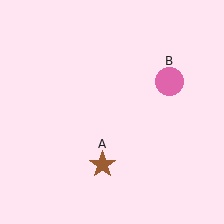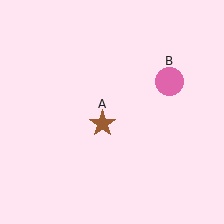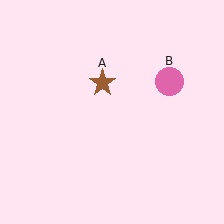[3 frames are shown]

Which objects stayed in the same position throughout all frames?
Pink circle (object B) remained stationary.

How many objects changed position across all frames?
1 object changed position: brown star (object A).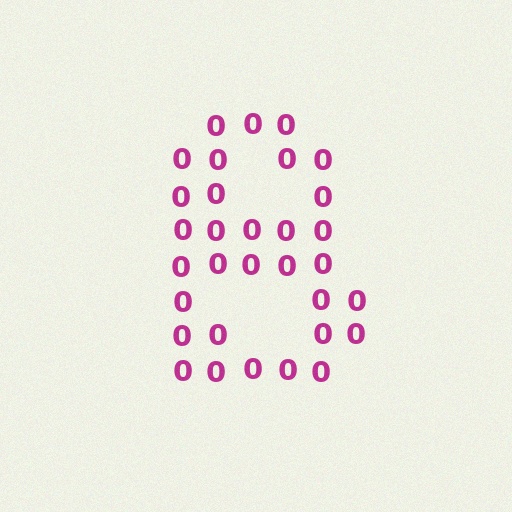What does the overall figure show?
The overall figure shows the digit 8.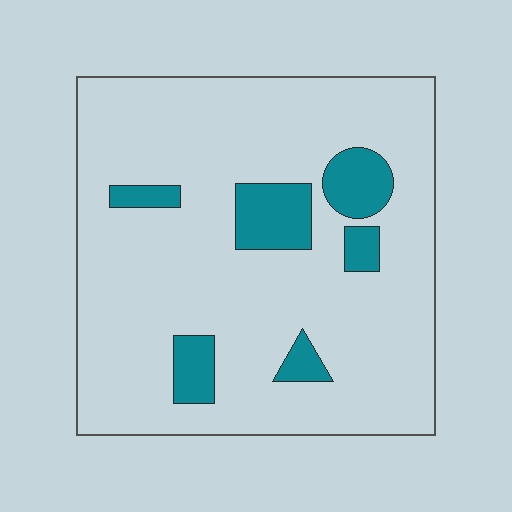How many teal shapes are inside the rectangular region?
6.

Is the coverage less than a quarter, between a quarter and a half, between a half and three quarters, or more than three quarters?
Less than a quarter.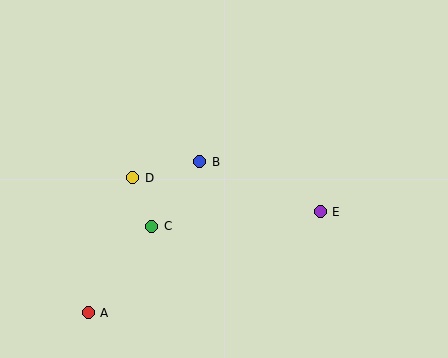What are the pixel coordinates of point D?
Point D is at (133, 178).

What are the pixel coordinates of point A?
Point A is at (88, 313).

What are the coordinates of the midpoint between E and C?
The midpoint between E and C is at (236, 219).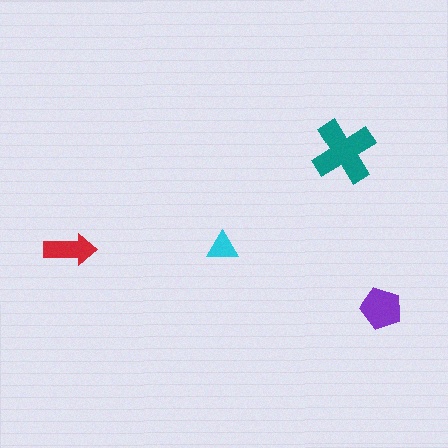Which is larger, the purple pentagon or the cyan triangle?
The purple pentagon.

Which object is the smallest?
The cyan triangle.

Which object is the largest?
The teal cross.